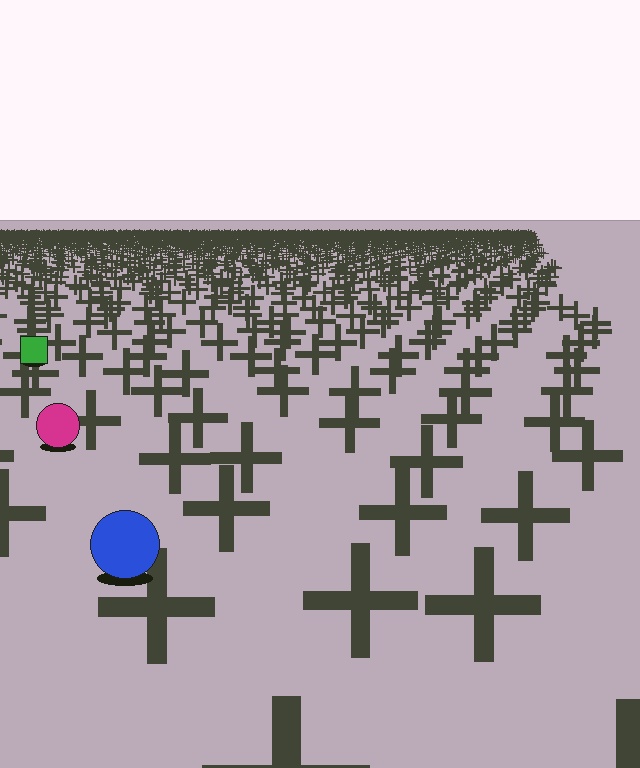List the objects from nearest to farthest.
From nearest to farthest: the blue circle, the magenta circle, the green square.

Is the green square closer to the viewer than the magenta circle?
No. The magenta circle is closer — you can tell from the texture gradient: the ground texture is coarser near it.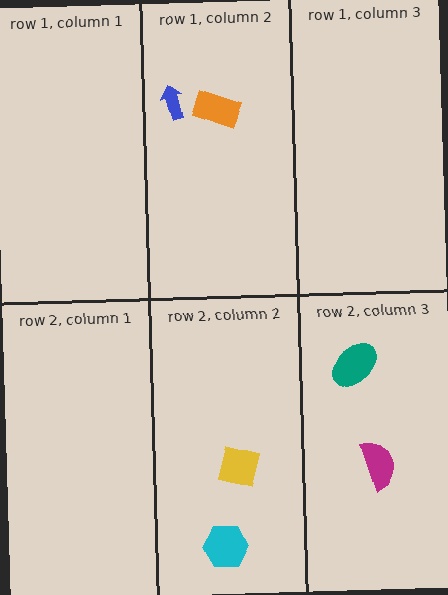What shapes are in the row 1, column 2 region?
The blue arrow, the orange rectangle.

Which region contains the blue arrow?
The row 1, column 2 region.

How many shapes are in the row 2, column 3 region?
2.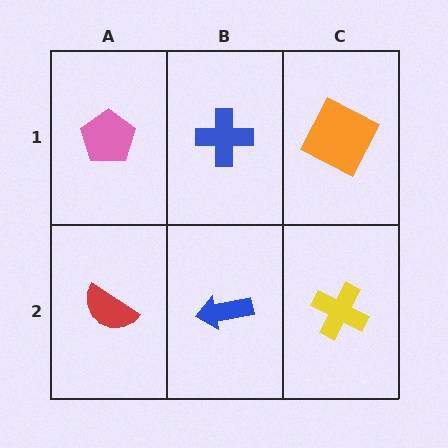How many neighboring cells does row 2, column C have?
2.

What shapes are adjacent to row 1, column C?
A yellow cross (row 2, column C), a blue cross (row 1, column B).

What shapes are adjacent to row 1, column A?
A red semicircle (row 2, column A), a blue cross (row 1, column B).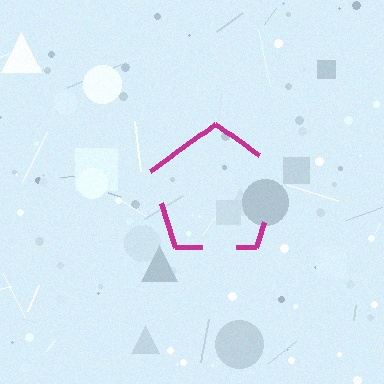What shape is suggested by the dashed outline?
The dashed outline suggests a pentagon.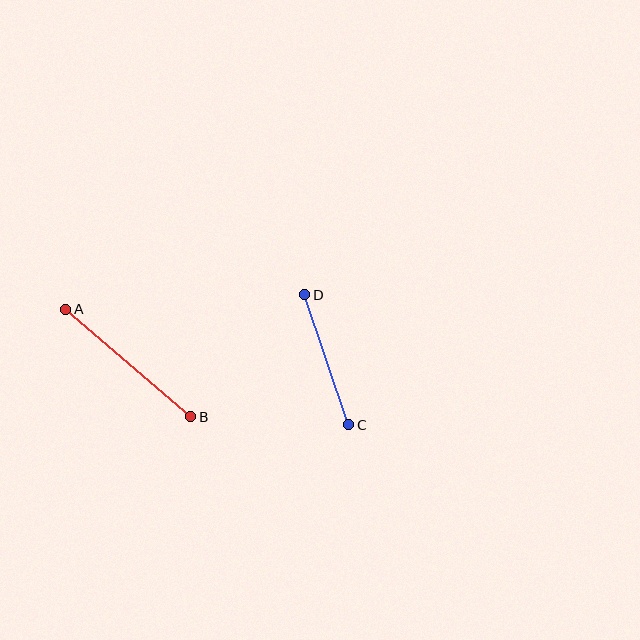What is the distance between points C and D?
The distance is approximately 137 pixels.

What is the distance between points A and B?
The distance is approximately 165 pixels.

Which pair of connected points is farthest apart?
Points A and B are farthest apart.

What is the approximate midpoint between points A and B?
The midpoint is at approximately (128, 363) pixels.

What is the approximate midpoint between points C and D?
The midpoint is at approximately (327, 360) pixels.